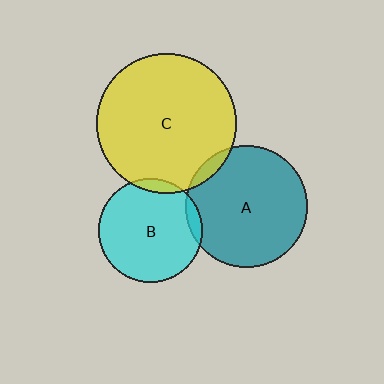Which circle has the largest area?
Circle C (yellow).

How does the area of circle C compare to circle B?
Approximately 1.8 times.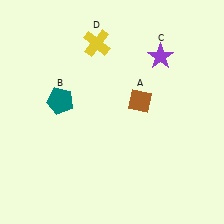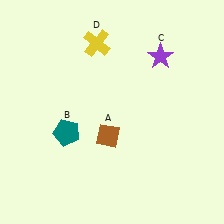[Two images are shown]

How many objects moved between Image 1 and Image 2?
2 objects moved between the two images.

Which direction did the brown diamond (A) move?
The brown diamond (A) moved down.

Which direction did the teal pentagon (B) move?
The teal pentagon (B) moved down.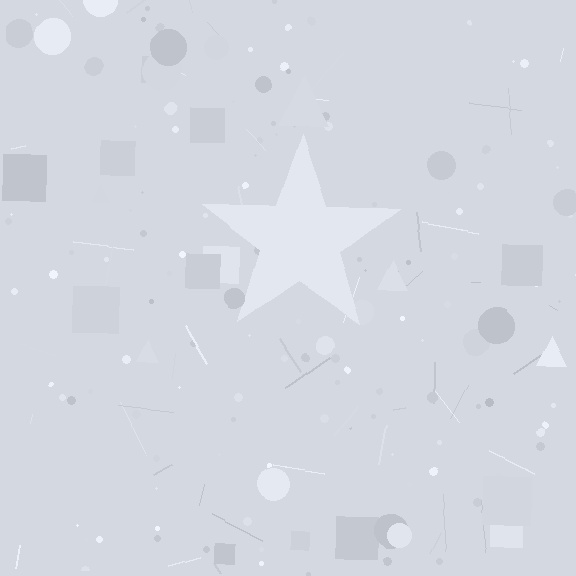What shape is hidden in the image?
A star is hidden in the image.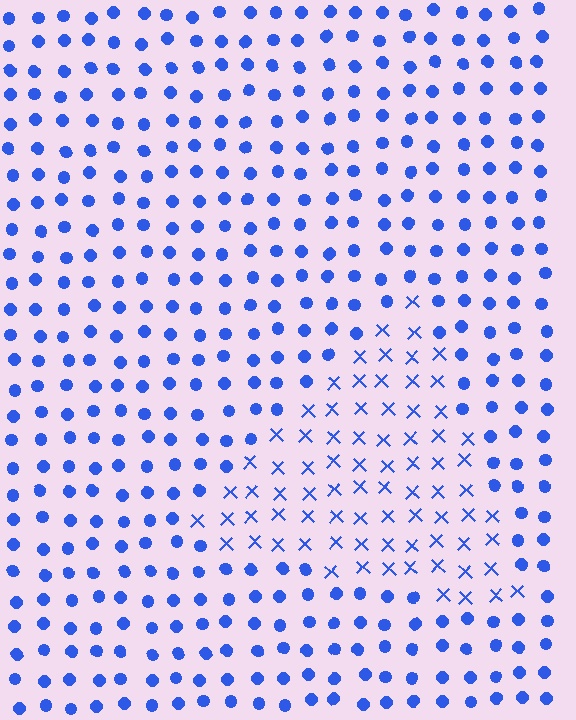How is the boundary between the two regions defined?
The boundary is defined by a change in element shape: X marks inside vs. circles outside. All elements share the same color and spacing.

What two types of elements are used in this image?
The image uses X marks inside the triangle region and circles outside it.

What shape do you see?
I see a triangle.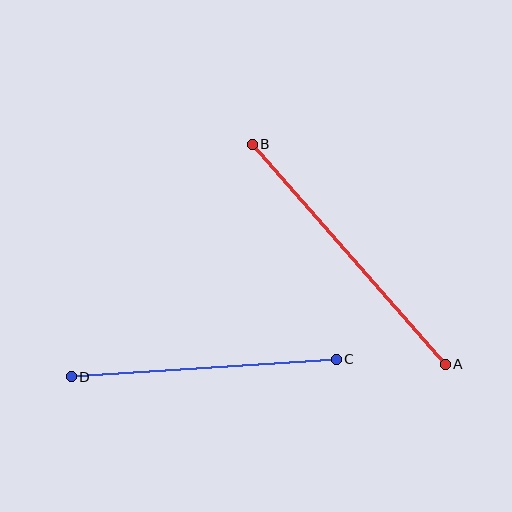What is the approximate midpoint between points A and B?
The midpoint is at approximately (349, 254) pixels.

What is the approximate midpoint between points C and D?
The midpoint is at approximately (204, 368) pixels.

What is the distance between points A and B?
The distance is approximately 293 pixels.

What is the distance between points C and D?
The distance is approximately 265 pixels.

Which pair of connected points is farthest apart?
Points A and B are farthest apart.